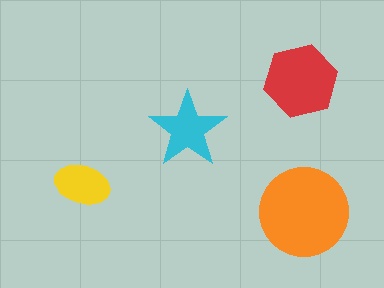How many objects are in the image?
There are 4 objects in the image.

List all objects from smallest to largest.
The yellow ellipse, the cyan star, the red hexagon, the orange circle.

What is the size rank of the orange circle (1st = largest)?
1st.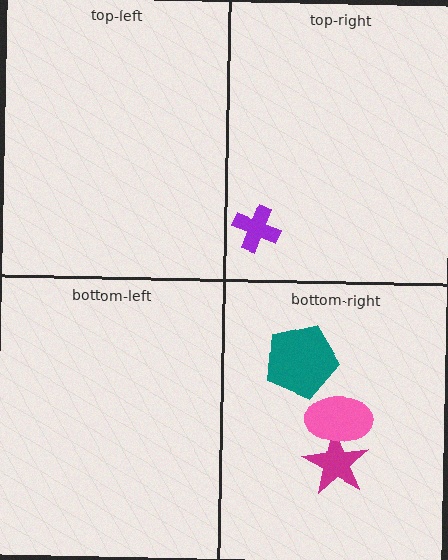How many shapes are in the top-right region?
1.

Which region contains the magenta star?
The bottom-right region.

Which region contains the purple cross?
The top-right region.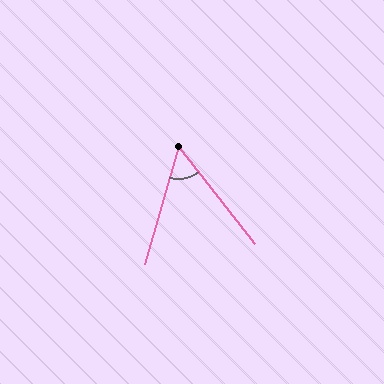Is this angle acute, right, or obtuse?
It is acute.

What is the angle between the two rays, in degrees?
Approximately 54 degrees.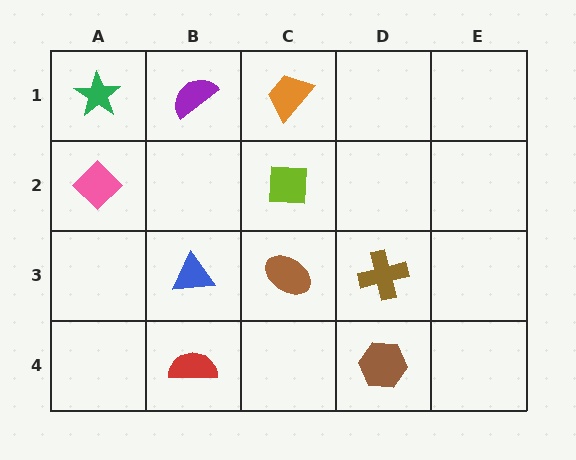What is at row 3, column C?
A brown ellipse.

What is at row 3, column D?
A brown cross.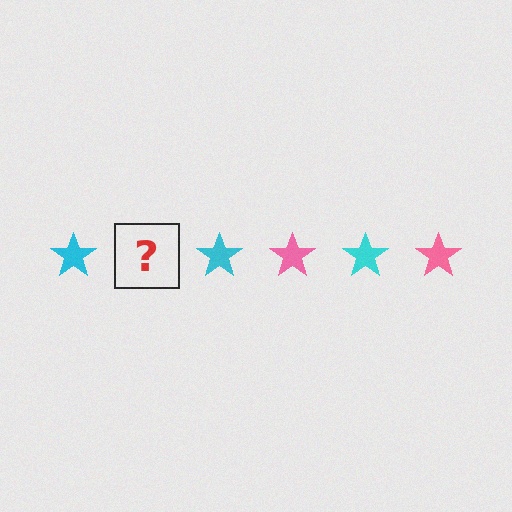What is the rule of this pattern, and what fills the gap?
The rule is that the pattern cycles through cyan, pink stars. The gap should be filled with a pink star.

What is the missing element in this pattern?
The missing element is a pink star.